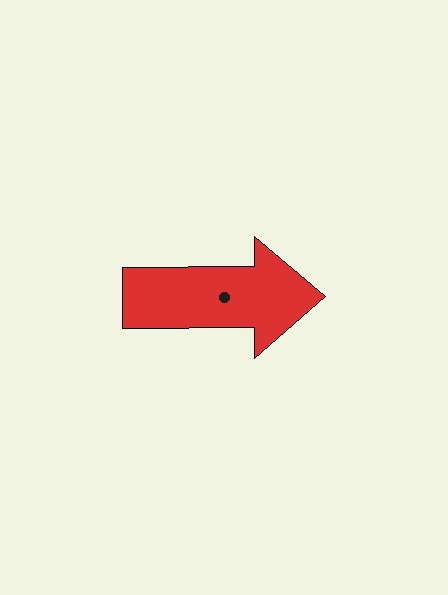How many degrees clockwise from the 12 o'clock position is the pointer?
Approximately 90 degrees.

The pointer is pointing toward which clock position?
Roughly 3 o'clock.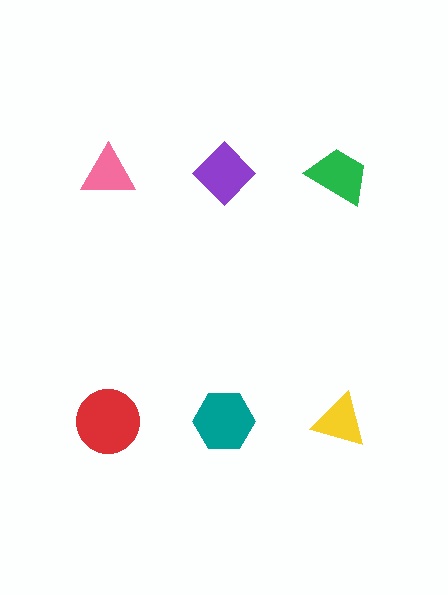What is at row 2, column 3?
A yellow triangle.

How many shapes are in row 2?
3 shapes.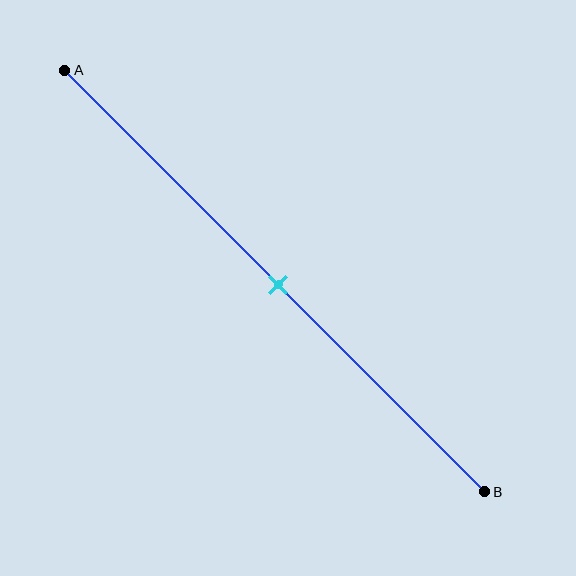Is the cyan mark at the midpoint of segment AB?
Yes, the mark is approximately at the midpoint.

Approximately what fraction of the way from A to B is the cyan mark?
The cyan mark is approximately 50% of the way from A to B.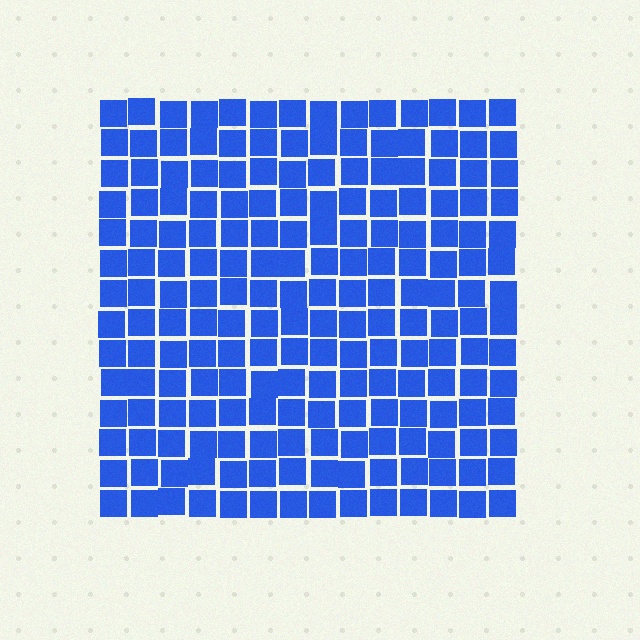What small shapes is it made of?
It is made of small squares.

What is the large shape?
The large shape is a square.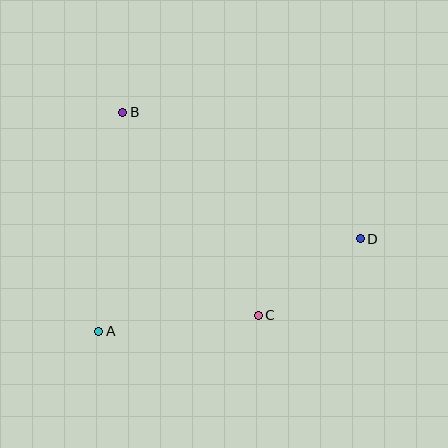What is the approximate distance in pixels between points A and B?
The distance between A and B is approximately 220 pixels.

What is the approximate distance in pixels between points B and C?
The distance between B and C is approximately 244 pixels.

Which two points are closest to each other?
Points C and D are closest to each other.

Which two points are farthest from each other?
Points A and D are farthest from each other.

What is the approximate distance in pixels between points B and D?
The distance between B and D is approximately 269 pixels.